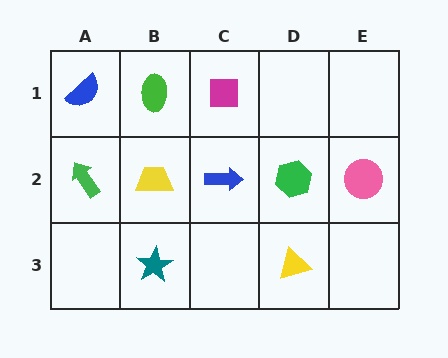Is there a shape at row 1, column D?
No, that cell is empty.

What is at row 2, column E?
A pink circle.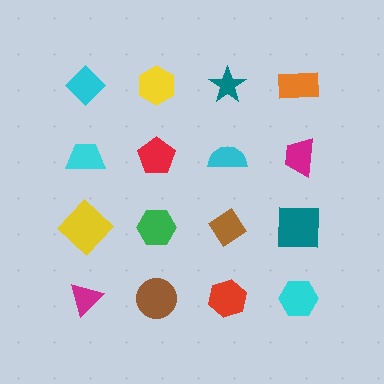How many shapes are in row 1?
4 shapes.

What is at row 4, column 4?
A cyan hexagon.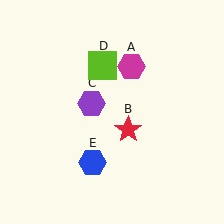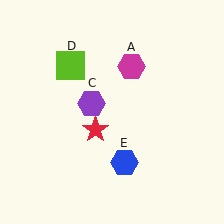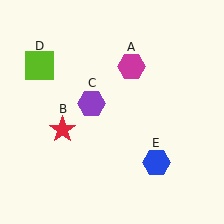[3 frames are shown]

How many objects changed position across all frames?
3 objects changed position: red star (object B), lime square (object D), blue hexagon (object E).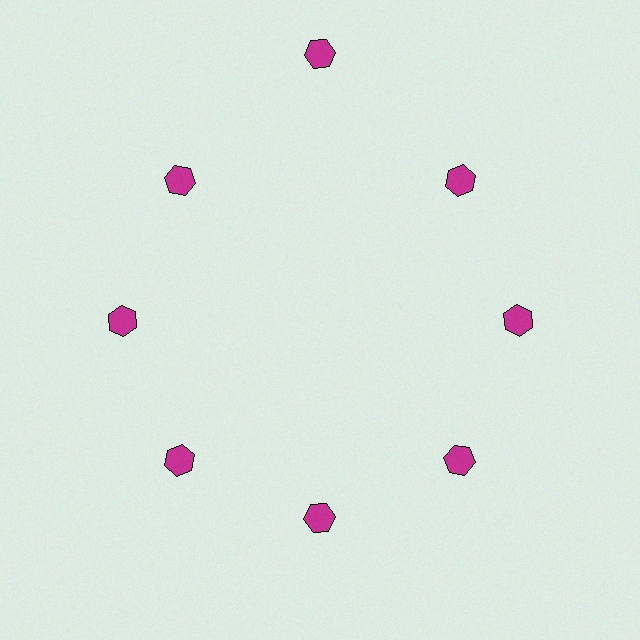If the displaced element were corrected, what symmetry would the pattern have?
It would have 8-fold rotational symmetry — the pattern would map onto itself every 45 degrees.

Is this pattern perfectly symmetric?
No. The 8 magenta hexagons are arranged in a ring, but one element near the 12 o'clock position is pushed outward from the center, breaking the 8-fold rotational symmetry.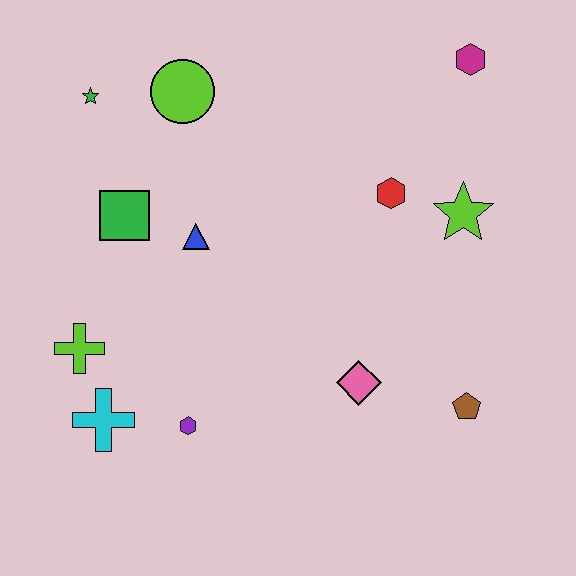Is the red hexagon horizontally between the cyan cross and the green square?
No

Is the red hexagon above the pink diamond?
Yes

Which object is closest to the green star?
The lime circle is closest to the green star.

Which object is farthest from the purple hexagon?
The magenta hexagon is farthest from the purple hexagon.